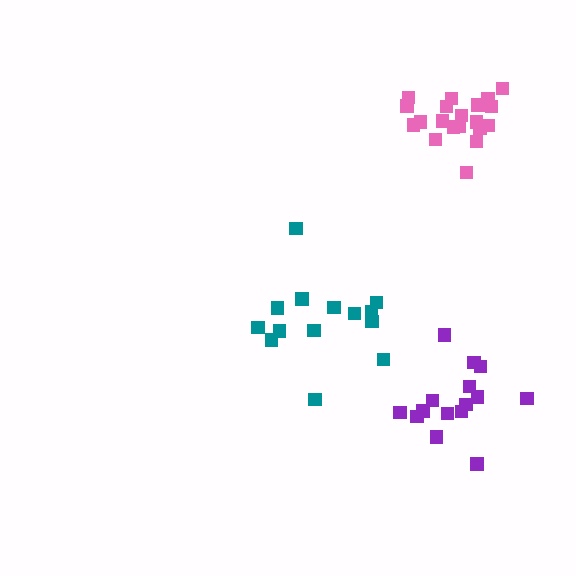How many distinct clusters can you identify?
There are 3 distinct clusters.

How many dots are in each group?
Group 1: 15 dots, Group 2: 20 dots, Group 3: 14 dots (49 total).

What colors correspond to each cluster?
The clusters are colored: purple, pink, teal.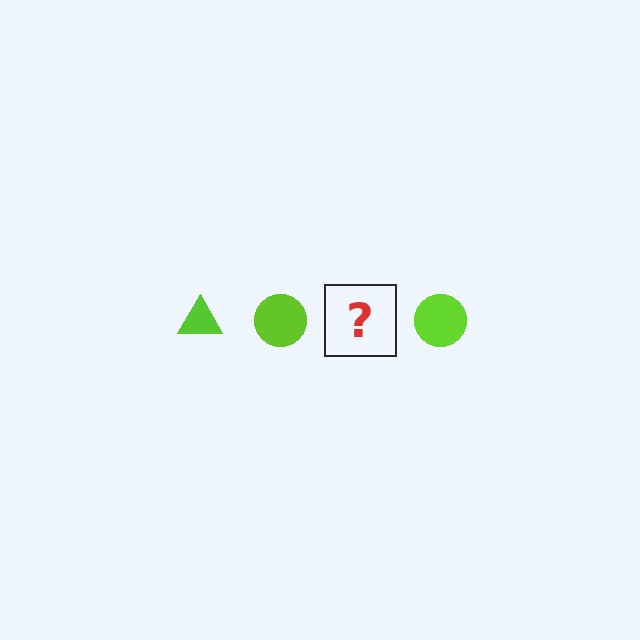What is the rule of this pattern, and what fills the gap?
The rule is that the pattern cycles through triangle, circle shapes in lime. The gap should be filled with a lime triangle.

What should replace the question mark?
The question mark should be replaced with a lime triangle.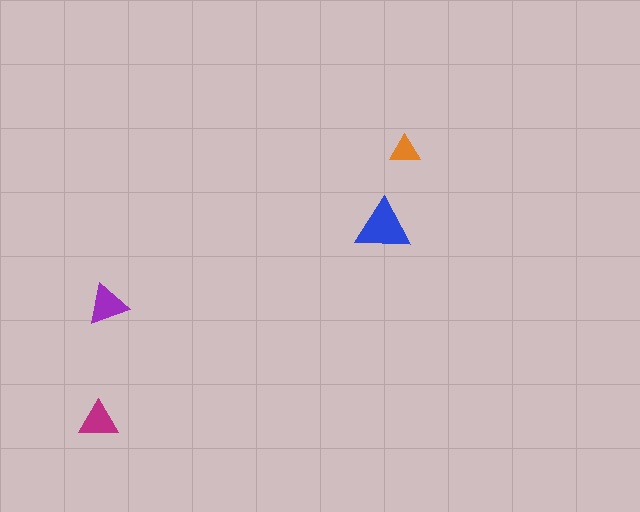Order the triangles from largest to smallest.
the blue one, the purple one, the magenta one, the orange one.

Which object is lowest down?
The magenta triangle is bottommost.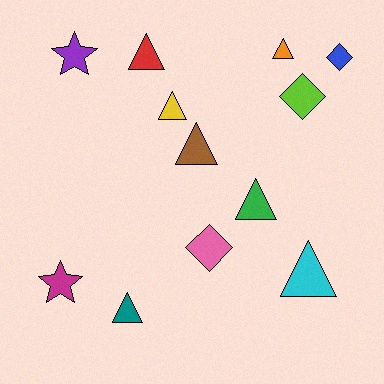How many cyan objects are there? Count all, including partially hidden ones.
There is 1 cyan object.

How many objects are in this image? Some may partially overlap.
There are 12 objects.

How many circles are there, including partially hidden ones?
There are no circles.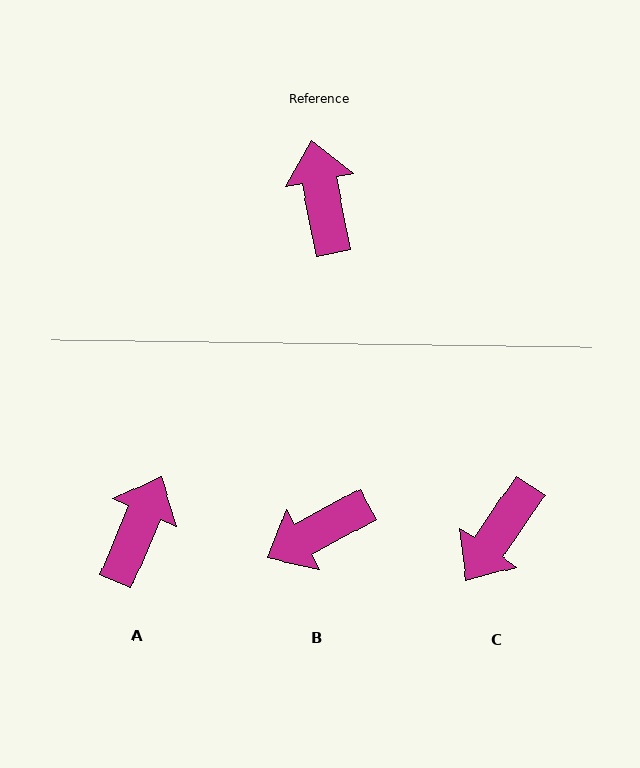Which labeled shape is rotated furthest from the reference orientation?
C, about 135 degrees away.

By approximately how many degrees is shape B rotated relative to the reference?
Approximately 108 degrees counter-clockwise.